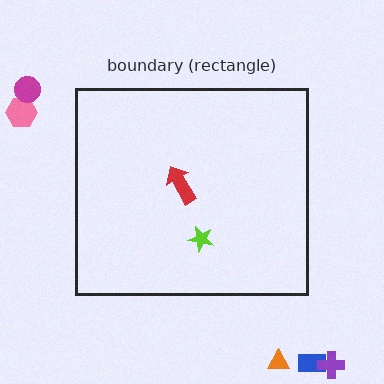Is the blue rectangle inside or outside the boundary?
Outside.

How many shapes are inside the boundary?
2 inside, 5 outside.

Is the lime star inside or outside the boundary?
Inside.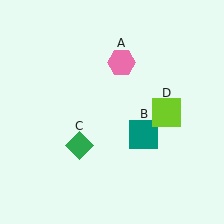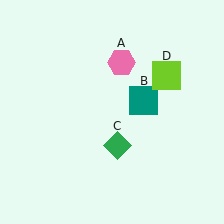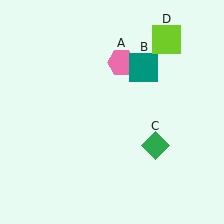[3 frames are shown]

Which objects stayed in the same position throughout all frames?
Pink hexagon (object A) remained stationary.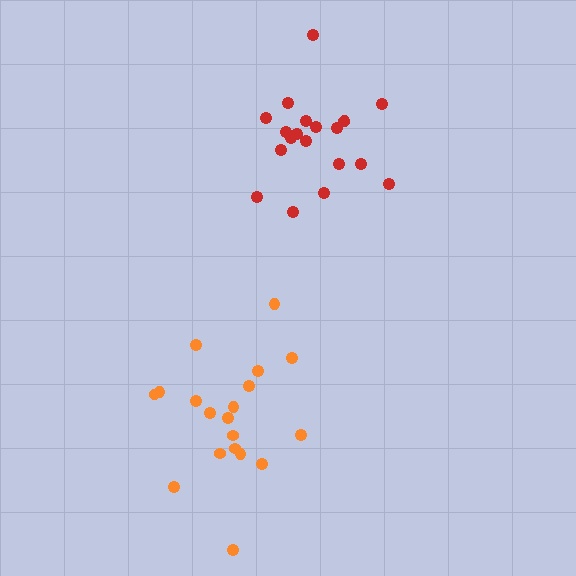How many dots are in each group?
Group 1: 20 dots, Group 2: 19 dots (39 total).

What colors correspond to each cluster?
The clusters are colored: red, orange.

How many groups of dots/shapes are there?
There are 2 groups.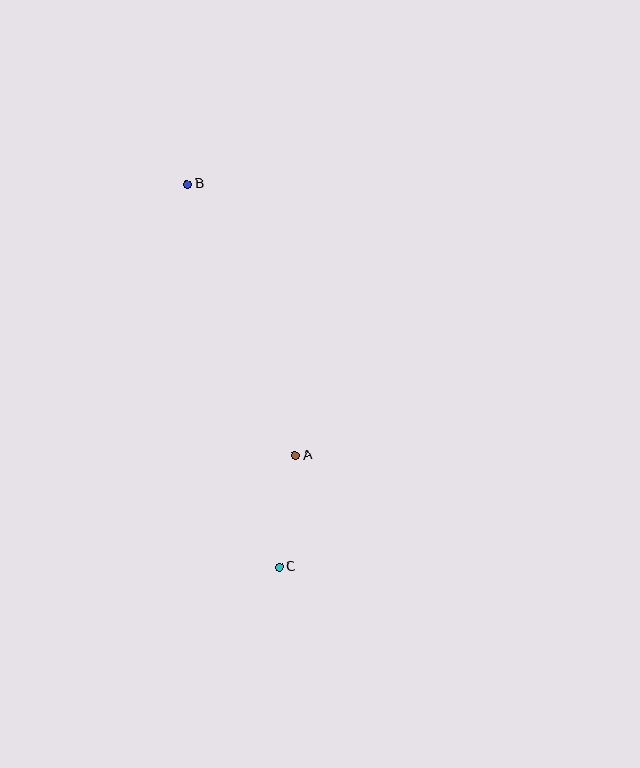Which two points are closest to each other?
Points A and C are closest to each other.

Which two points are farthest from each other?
Points B and C are farthest from each other.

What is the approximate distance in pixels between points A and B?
The distance between A and B is approximately 291 pixels.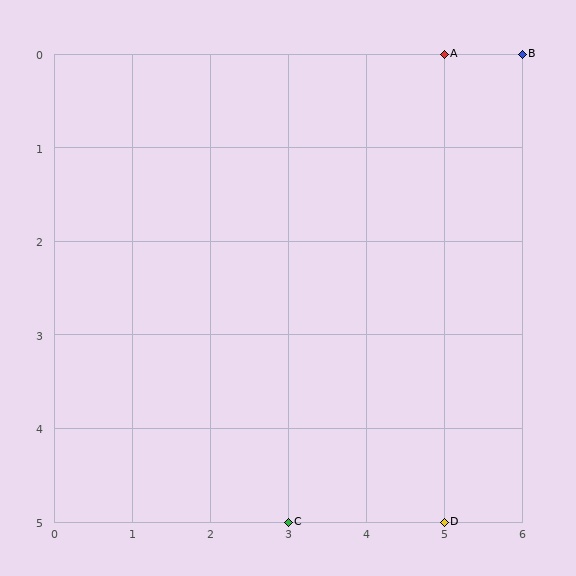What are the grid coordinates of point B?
Point B is at grid coordinates (6, 0).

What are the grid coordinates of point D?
Point D is at grid coordinates (5, 5).